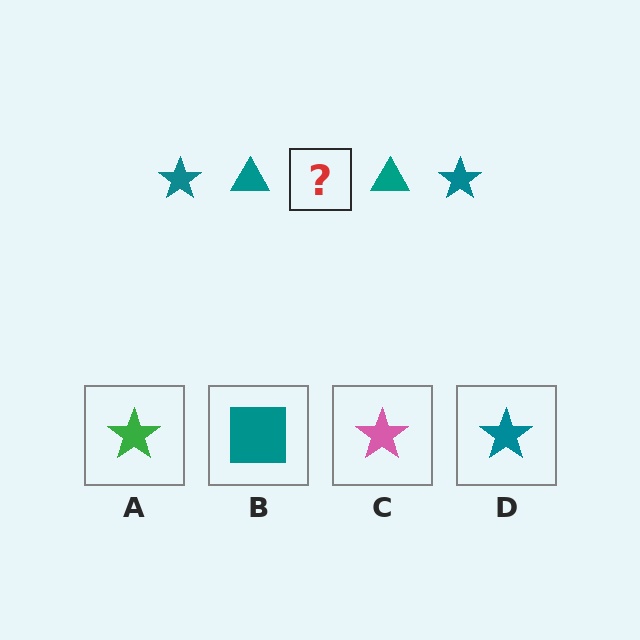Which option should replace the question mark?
Option D.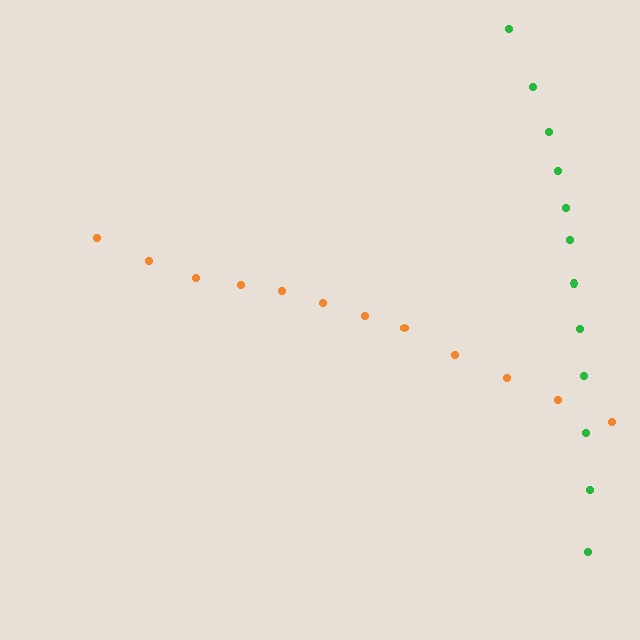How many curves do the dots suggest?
There are 2 distinct paths.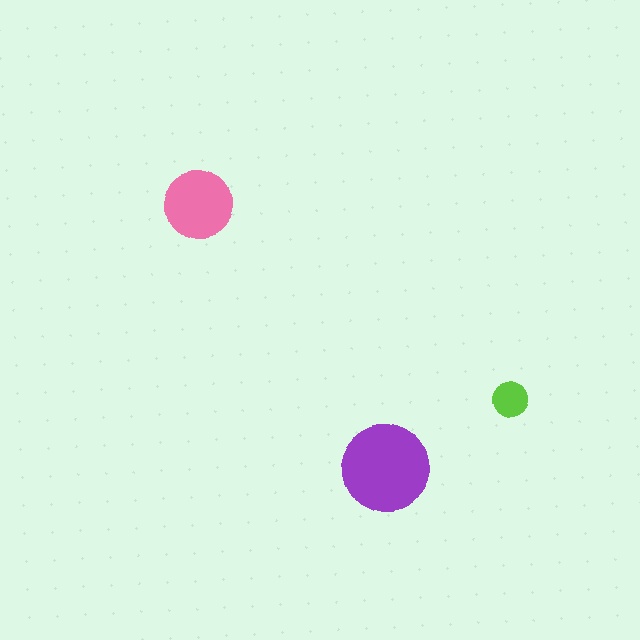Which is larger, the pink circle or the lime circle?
The pink one.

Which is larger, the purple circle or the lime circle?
The purple one.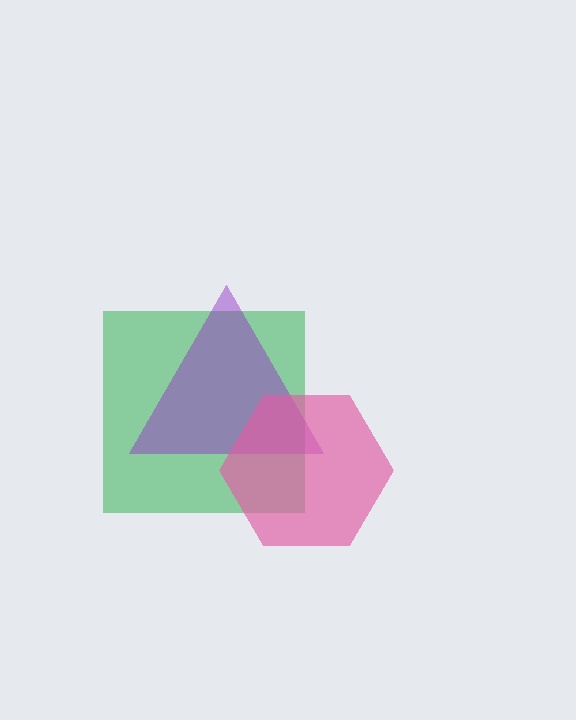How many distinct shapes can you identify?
There are 3 distinct shapes: a green square, a purple triangle, a pink hexagon.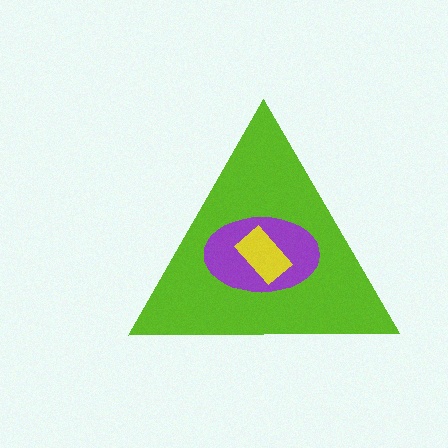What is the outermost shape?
The lime triangle.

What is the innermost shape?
The yellow rectangle.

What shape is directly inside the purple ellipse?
The yellow rectangle.